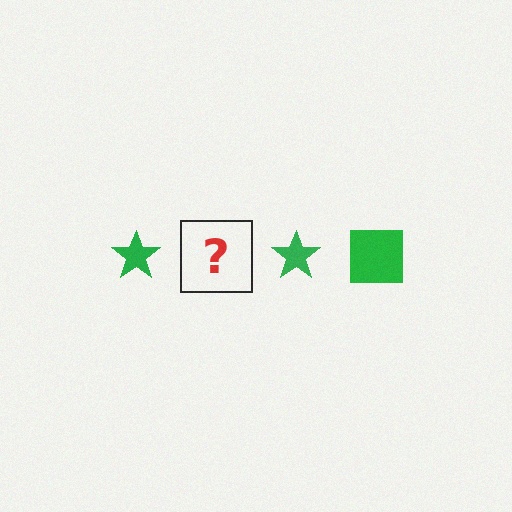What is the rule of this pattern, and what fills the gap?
The rule is that the pattern cycles through star, square shapes in green. The gap should be filled with a green square.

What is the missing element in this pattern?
The missing element is a green square.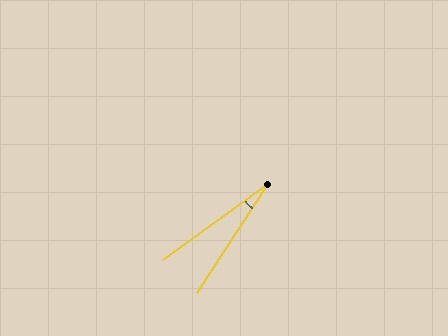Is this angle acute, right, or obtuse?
It is acute.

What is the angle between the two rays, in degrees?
Approximately 21 degrees.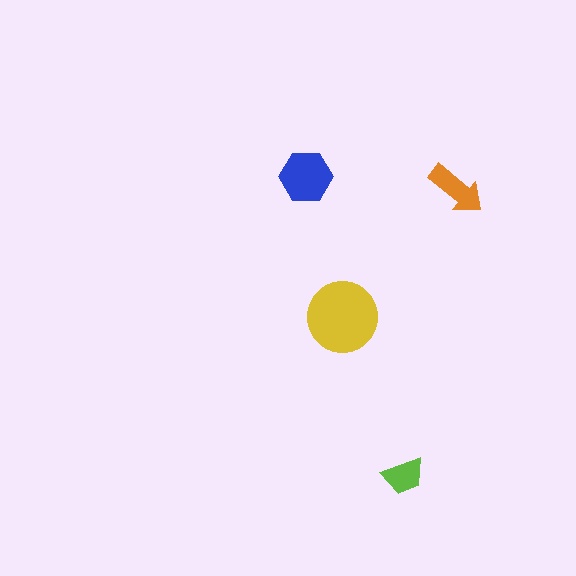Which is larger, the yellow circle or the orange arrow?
The yellow circle.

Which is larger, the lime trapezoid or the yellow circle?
The yellow circle.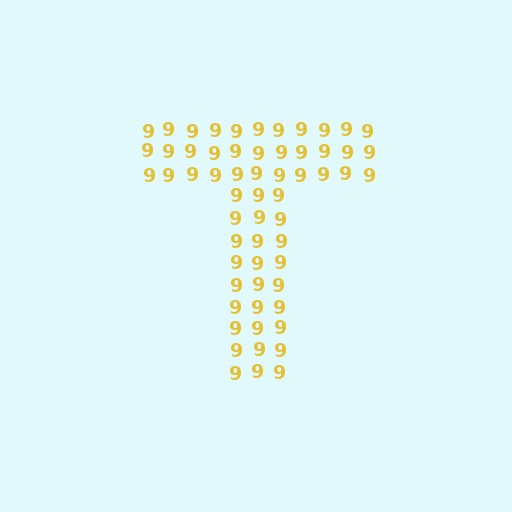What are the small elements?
The small elements are digit 9's.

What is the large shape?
The large shape is the letter T.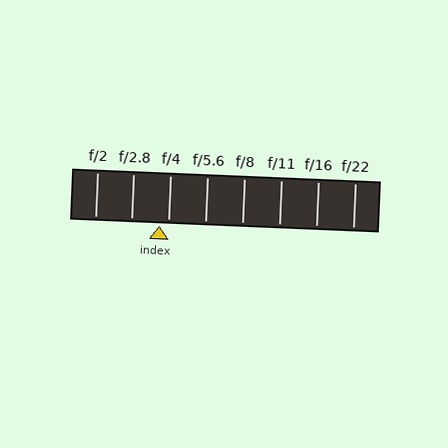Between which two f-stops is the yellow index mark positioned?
The index mark is between f/2.8 and f/4.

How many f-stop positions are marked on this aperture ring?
There are 8 f-stop positions marked.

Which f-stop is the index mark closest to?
The index mark is closest to f/4.